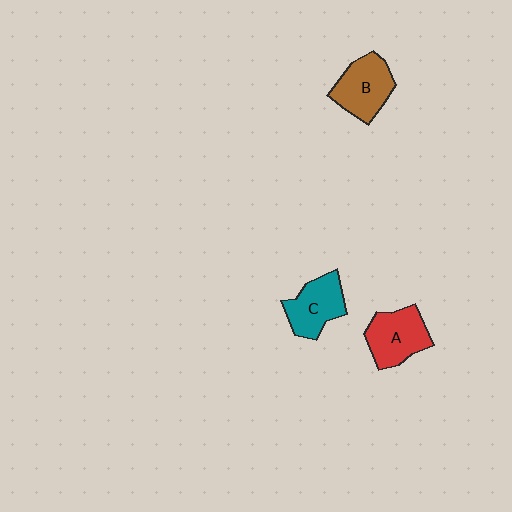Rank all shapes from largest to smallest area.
From largest to smallest: A (red), B (brown), C (teal).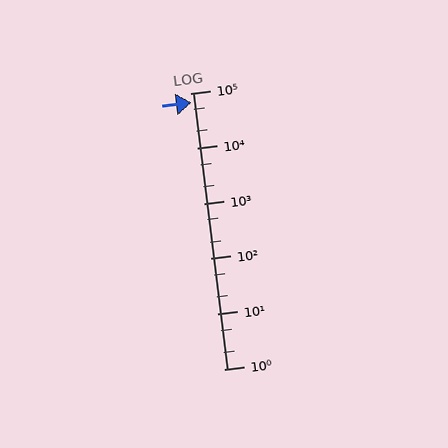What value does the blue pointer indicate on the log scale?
The pointer indicates approximately 68000.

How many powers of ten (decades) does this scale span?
The scale spans 5 decades, from 1 to 100000.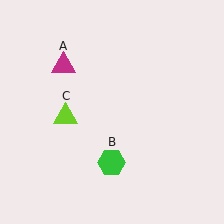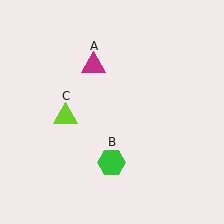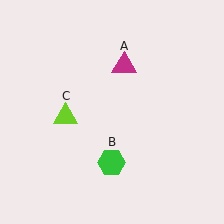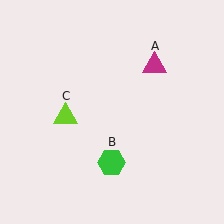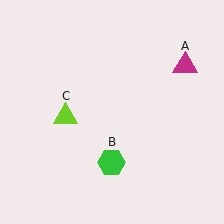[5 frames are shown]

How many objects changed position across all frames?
1 object changed position: magenta triangle (object A).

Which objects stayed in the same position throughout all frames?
Green hexagon (object B) and lime triangle (object C) remained stationary.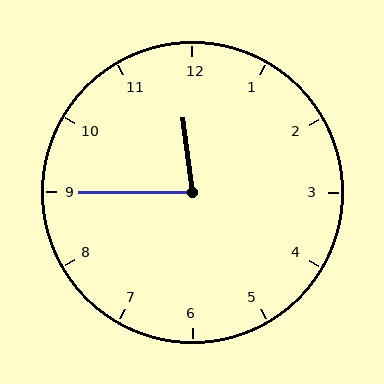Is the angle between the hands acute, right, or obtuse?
It is acute.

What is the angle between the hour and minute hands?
Approximately 82 degrees.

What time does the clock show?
11:45.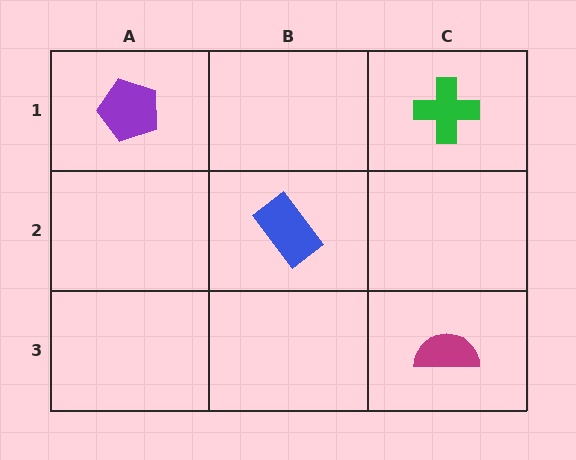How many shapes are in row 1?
2 shapes.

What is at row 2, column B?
A blue rectangle.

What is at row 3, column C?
A magenta semicircle.